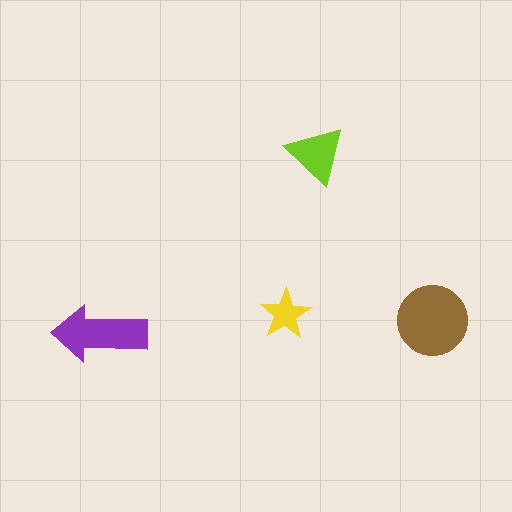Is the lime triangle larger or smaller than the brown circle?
Smaller.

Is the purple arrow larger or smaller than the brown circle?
Smaller.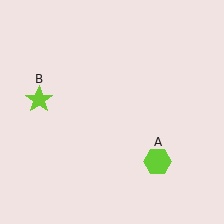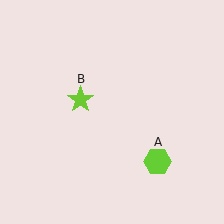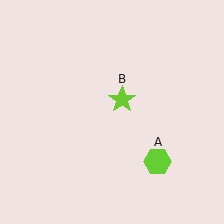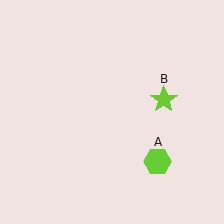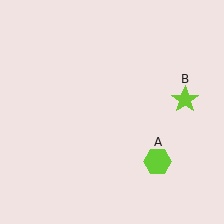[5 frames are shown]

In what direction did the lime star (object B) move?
The lime star (object B) moved right.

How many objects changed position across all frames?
1 object changed position: lime star (object B).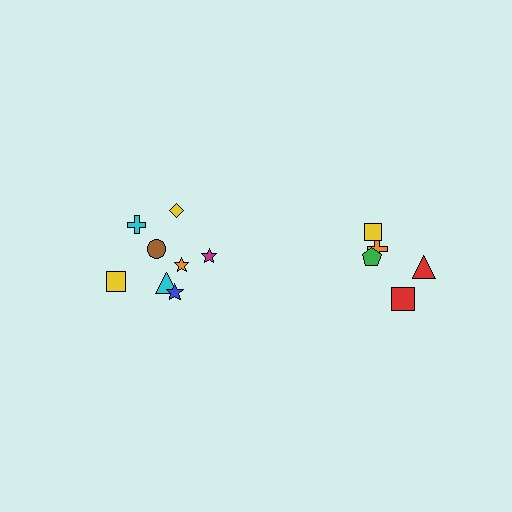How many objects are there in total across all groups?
There are 13 objects.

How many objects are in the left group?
There are 8 objects.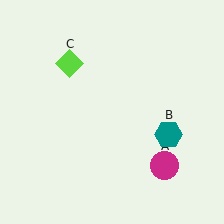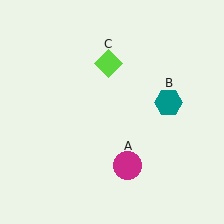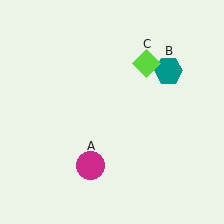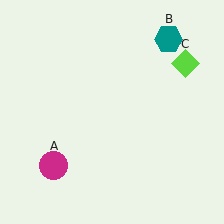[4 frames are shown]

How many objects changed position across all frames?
3 objects changed position: magenta circle (object A), teal hexagon (object B), lime diamond (object C).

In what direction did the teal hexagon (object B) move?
The teal hexagon (object B) moved up.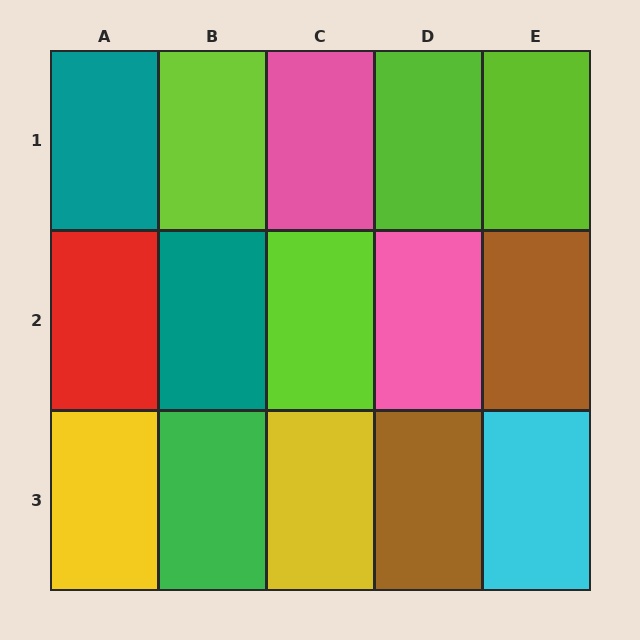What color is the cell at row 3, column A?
Yellow.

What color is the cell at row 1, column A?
Teal.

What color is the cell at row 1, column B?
Lime.